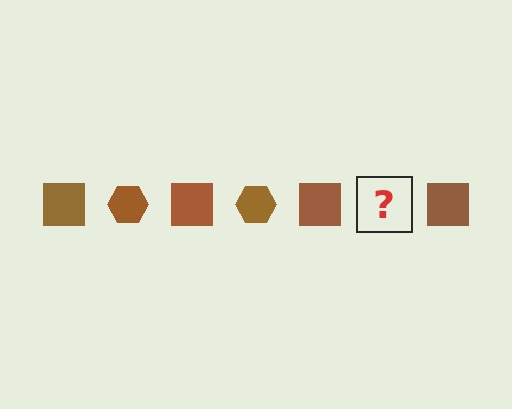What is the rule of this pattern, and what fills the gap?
The rule is that the pattern cycles through square, hexagon shapes in brown. The gap should be filled with a brown hexagon.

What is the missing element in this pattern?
The missing element is a brown hexagon.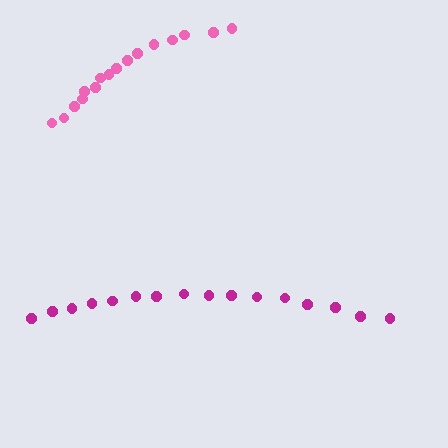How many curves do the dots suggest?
There are 2 distinct paths.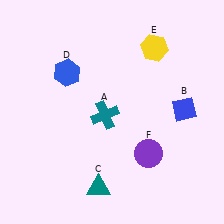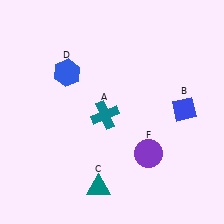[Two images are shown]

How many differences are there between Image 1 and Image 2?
There is 1 difference between the two images.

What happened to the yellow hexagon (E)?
The yellow hexagon (E) was removed in Image 2. It was in the top-right area of Image 1.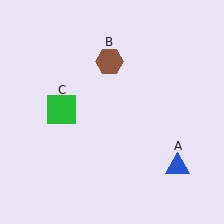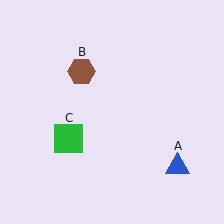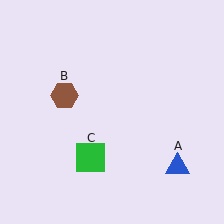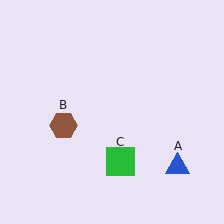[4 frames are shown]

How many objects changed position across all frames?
2 objects changed position: brown hexagon (object B), green square (object C).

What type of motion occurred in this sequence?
The brown hexagon (object B), green square (object C) rotated counterclockwise around the center of the scene.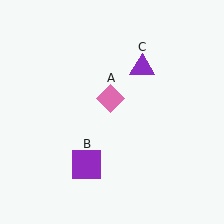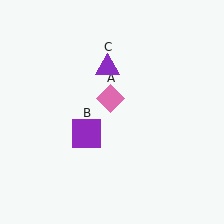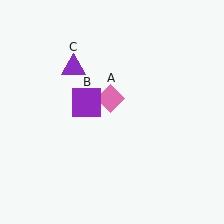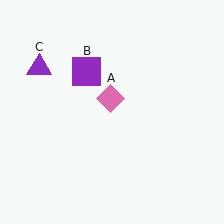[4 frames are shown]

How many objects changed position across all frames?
2 objects changed position: purple square (object B), purple triangle (object C).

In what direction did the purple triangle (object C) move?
The purple triangle (object C) moved left.